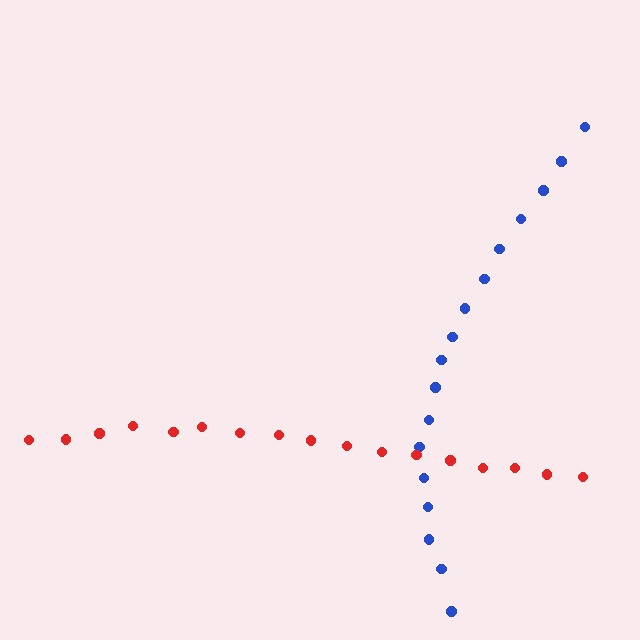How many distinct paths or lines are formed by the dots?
There are 2 distinct paths.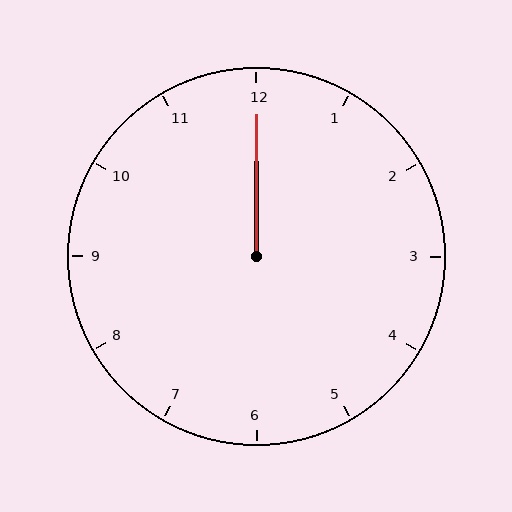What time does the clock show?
12:00.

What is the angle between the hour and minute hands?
Approximately 0 degrees.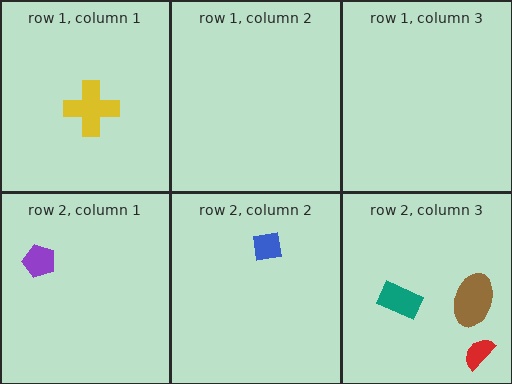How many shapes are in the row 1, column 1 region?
1.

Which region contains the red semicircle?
The row 2, column 3 region.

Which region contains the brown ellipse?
The row 2, column 3 region.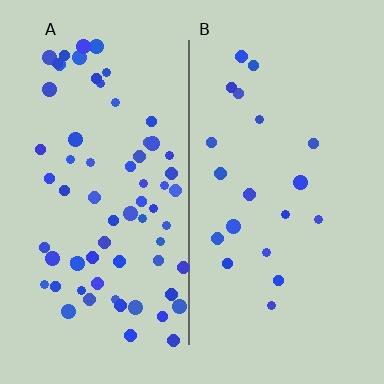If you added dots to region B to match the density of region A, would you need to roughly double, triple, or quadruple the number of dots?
Approximately triple.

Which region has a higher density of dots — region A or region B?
A (the left).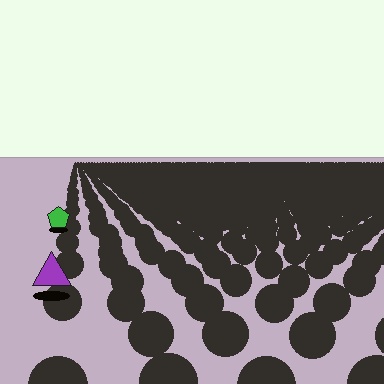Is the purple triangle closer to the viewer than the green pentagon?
Yes. The purple triangle is closer — you can tell from the texture gradient: the ground texture is coarser near it.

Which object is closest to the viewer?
The purple triangle is closest. The texture marks near it are larger and more spread out.